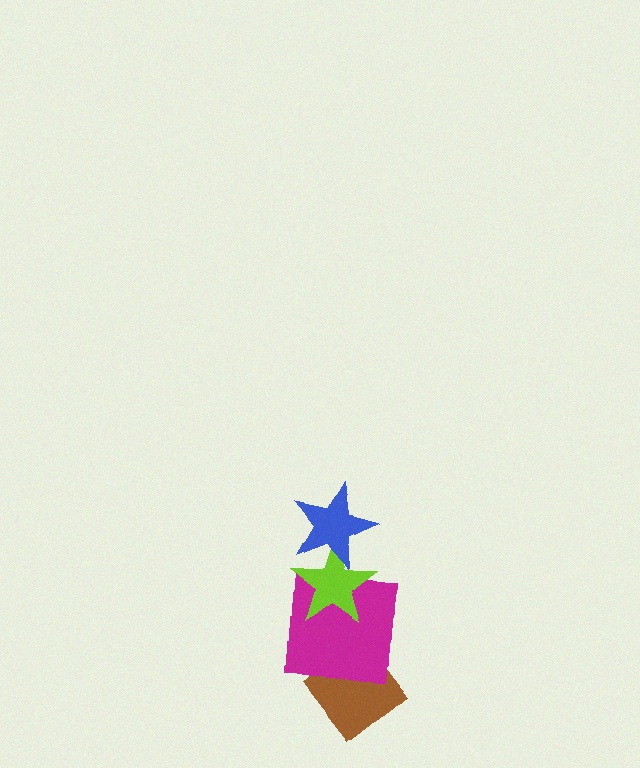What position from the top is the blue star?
The blue star is 1st from the top.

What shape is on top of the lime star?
The blue star is on top of the lime star.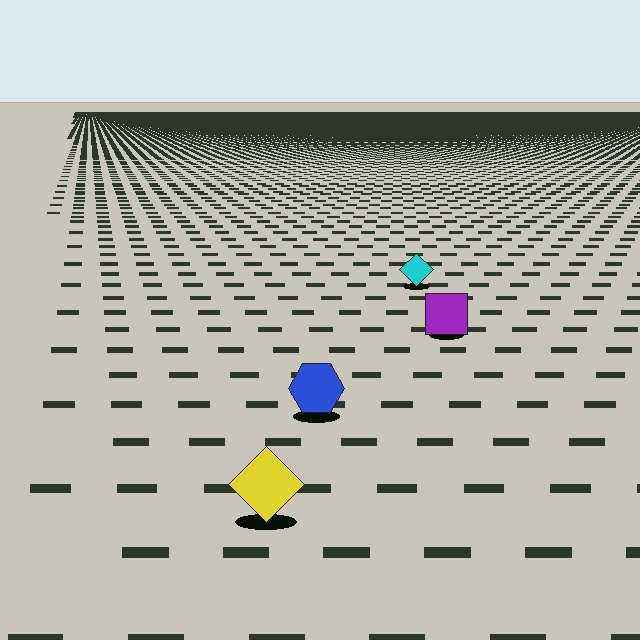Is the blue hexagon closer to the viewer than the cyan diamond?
Yes. The blue hexagon is closer — you can tell from the texture gradient: the ground texture is coarser near it.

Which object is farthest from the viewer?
The cyan diamond is farthest from the viewer. It appears smaller and the ground texture around it is denser.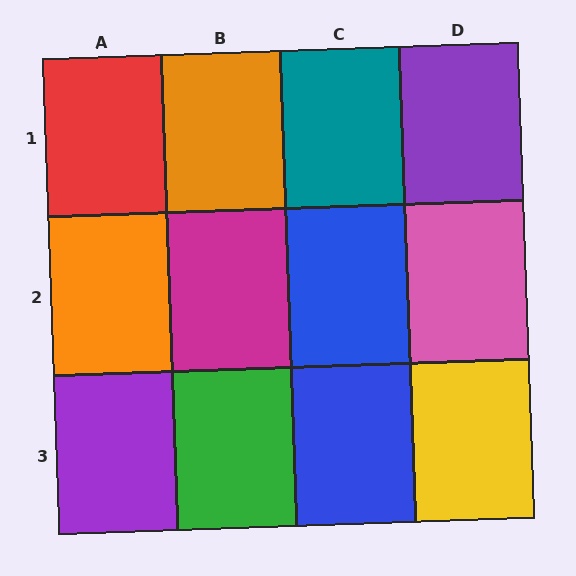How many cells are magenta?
1 cell is magenta.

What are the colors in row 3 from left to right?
Purple, green, blue, yellow.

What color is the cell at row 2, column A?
Orange.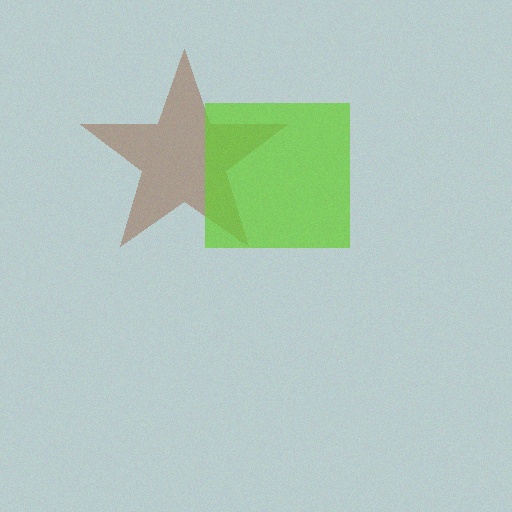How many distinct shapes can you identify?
There are 2 distinct shapes: a brown star, a lime square.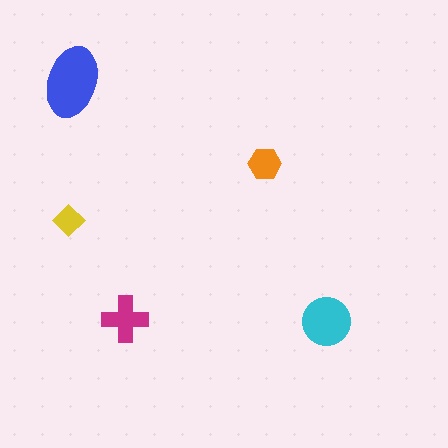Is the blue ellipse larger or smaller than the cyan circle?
Larger.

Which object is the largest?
The blue ellipse.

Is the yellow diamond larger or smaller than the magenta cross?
Smaller.